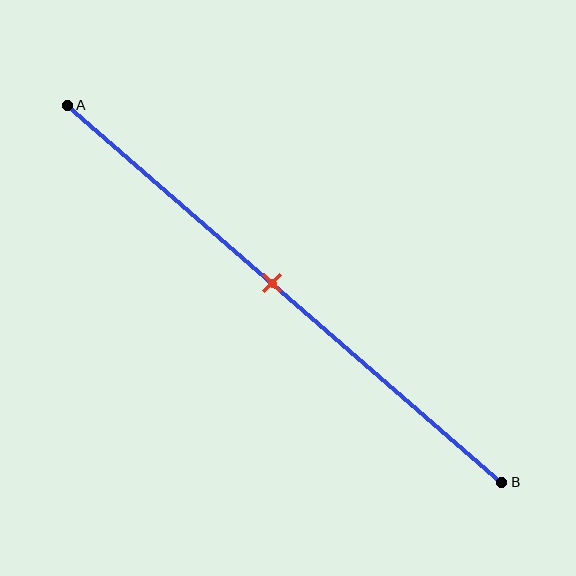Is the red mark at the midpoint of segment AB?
Yes, the mark is approximately at the midpoint.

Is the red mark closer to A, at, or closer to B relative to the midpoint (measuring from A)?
The red mark is approximately at the midpoint of segment AB.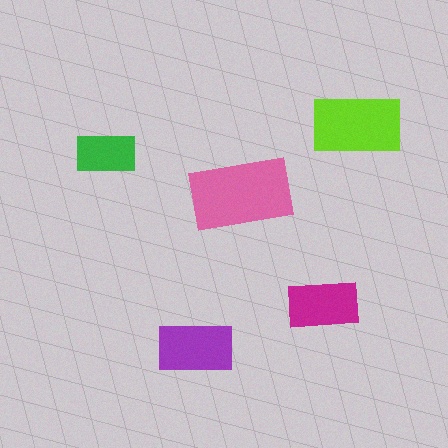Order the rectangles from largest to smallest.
the pink one, the lime one, the purple one, the magenta one, the green one.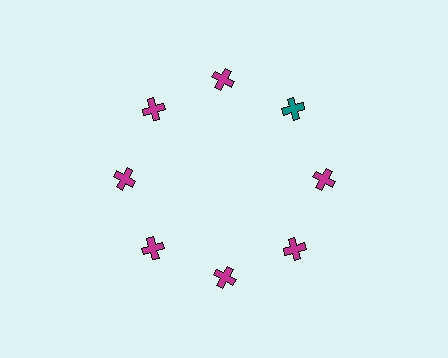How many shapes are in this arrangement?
There are 8 shapes arranged in a ring pattern.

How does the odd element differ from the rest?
It has a different color: teal instead of magenta.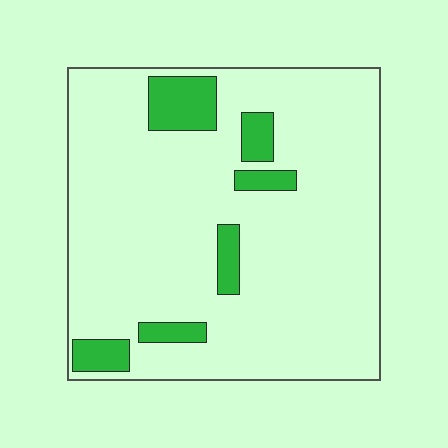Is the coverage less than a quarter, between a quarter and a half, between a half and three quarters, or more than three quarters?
Less than a quarter.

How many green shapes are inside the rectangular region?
6.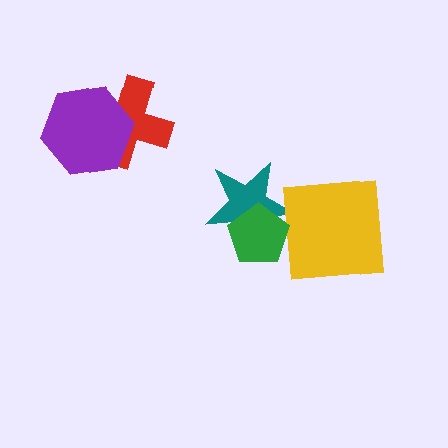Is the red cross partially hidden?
Yes, it is partially covered by another shape.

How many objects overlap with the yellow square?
0 objects overlap with the yellow square.